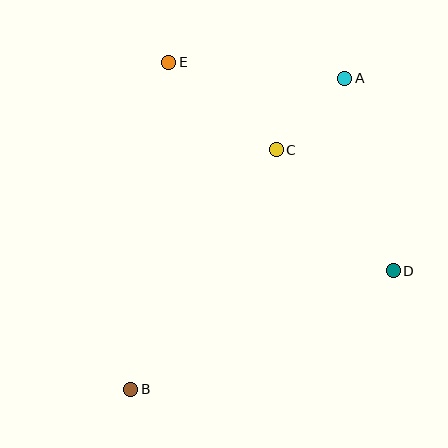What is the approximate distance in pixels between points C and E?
The distance between C and E is approximately 138 pixels.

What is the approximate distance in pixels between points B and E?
The distance between B and E is approximately 329 pixels.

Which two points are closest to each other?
Points A and C are closest to each other.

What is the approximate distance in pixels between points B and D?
The distance between B and D is approximately 288 pixels.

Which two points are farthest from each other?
Points A and B are farthest from each other.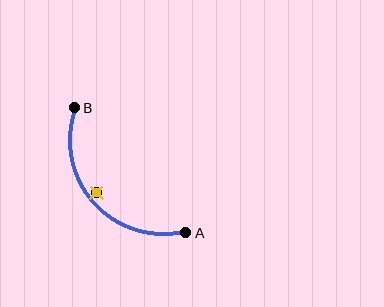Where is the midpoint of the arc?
The arc midpoint is the point on the curve farthest from the straight line joining A and B. It sits below and to the left of that line.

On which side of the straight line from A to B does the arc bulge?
The arc bulges below and to the left of the straight line connecting A and B.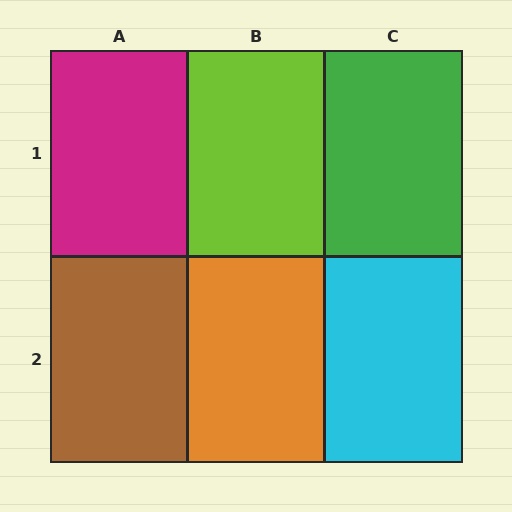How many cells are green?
1 cell is green.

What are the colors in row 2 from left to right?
Brown, orange, cyan.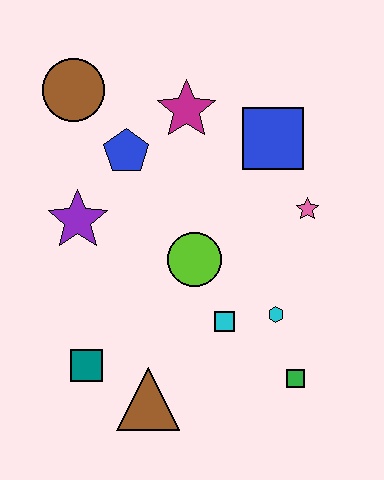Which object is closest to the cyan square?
The cyan hexagon is closest to the cyan square.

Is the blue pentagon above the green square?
Yes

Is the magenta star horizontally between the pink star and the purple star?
Yes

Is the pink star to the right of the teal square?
Yes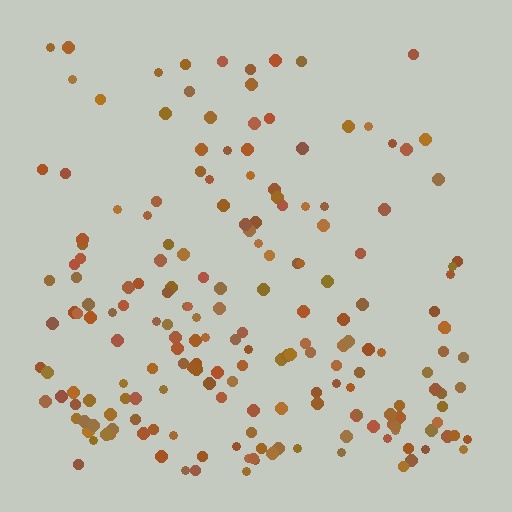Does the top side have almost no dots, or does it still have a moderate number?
Still a moderate number, just noticeably fewer than the bottom.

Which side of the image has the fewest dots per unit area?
The top.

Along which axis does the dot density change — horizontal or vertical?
Vertical.